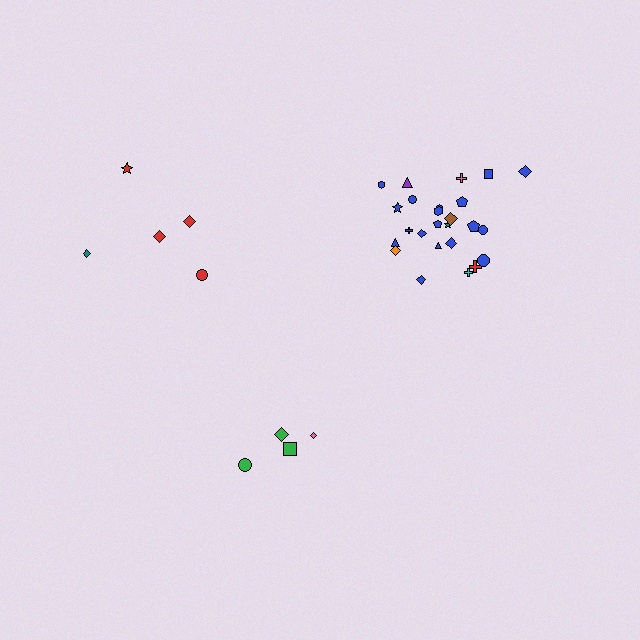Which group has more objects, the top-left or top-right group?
The top-right group.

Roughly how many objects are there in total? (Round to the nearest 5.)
Roughly 35 objects in total.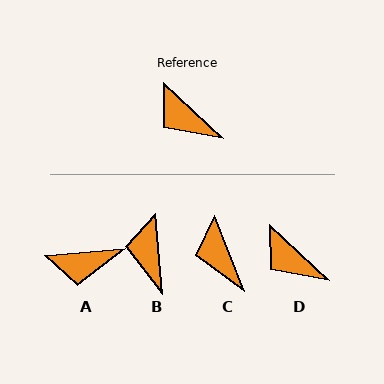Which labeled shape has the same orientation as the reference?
D.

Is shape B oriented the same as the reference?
No, it is off by about 42 degrees.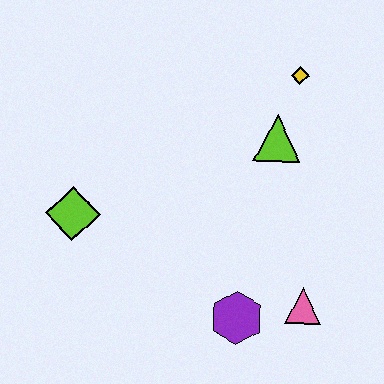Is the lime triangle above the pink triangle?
Yes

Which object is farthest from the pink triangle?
The lime diamond is farthest from the pink triangle.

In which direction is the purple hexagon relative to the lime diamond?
The purple hexagon is to the right of the lime diamond.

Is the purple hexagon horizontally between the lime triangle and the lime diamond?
Yes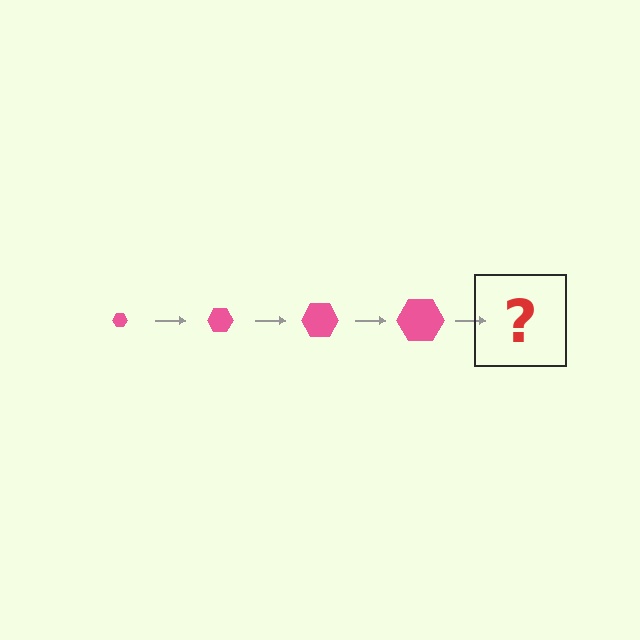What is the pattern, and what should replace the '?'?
The pattern is that the hexagon gets progressively larger each step. The '?' should be a pink hexagon, larger than the previous one.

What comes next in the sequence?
The next element should be a pink hexagon, larger than the previous one.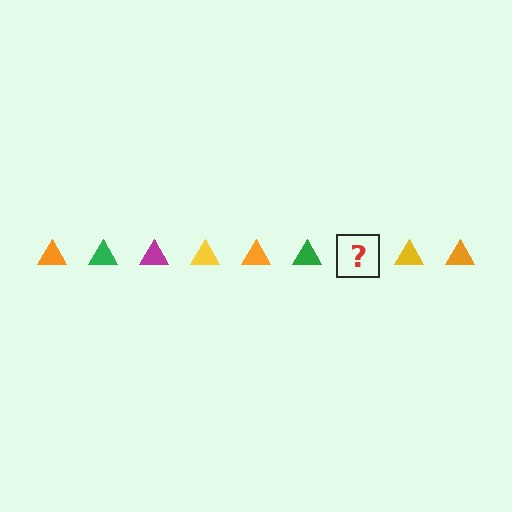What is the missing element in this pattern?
The missing element is a magenta triangle.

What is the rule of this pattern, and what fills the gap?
The rule is that the pattern cycles through orange, green, magenta, yellow triangles. The gap should be filled with a magenta triangle.